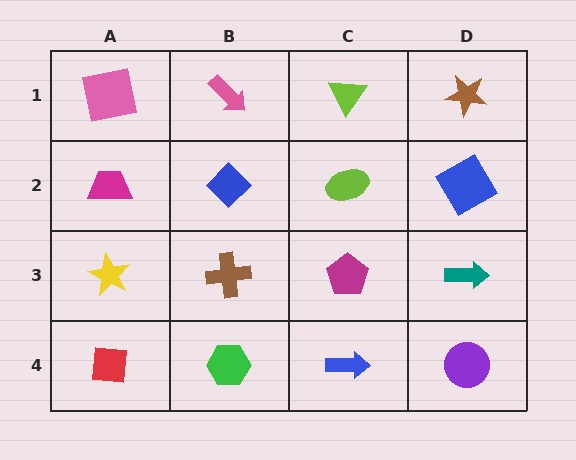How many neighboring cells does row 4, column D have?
2.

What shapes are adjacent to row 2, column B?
A pink arrow (row 1, column B), a brown cross (row 3, column B), a magenta trapezoid (row 2, column A), a lime ellipse (row 2, column C).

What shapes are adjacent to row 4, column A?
A yellow star (row 3, column A), a green hexagon (row 4, column B).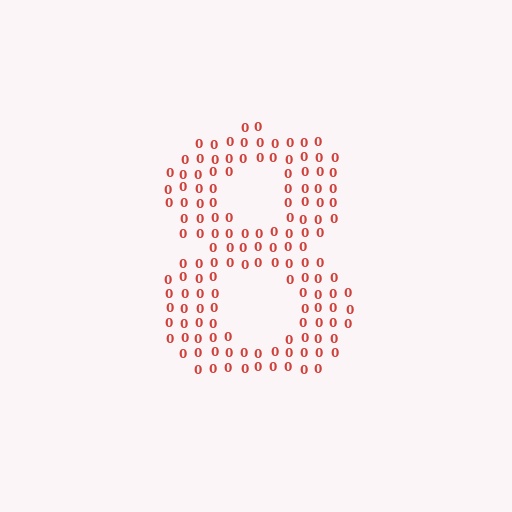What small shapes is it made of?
It is made of small digit 0's.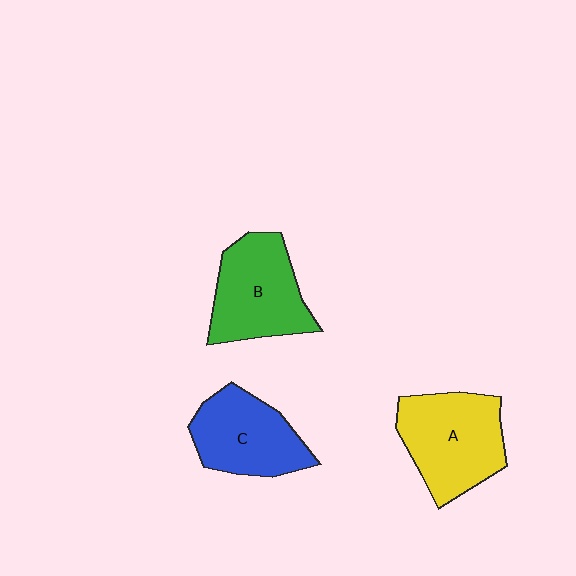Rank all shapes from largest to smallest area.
From largest to smallest: A (yellow), B (green), C (blue).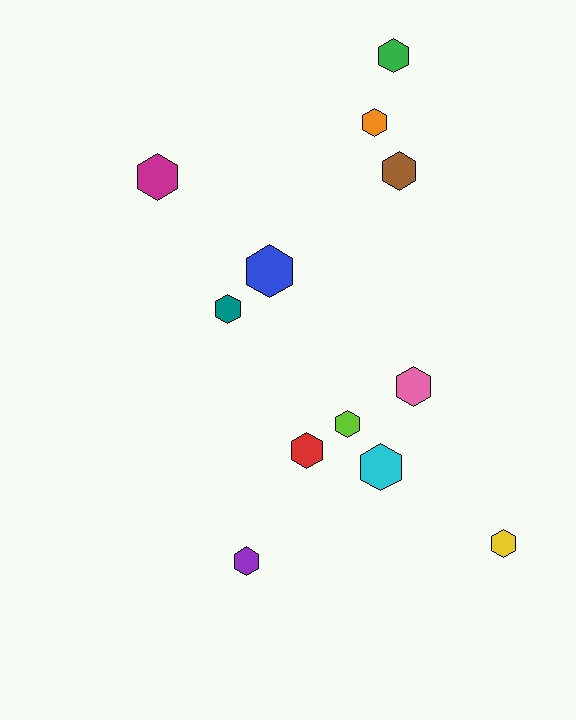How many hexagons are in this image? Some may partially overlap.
There are 12 hexagons.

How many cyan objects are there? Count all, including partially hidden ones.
There is 1 cyan object.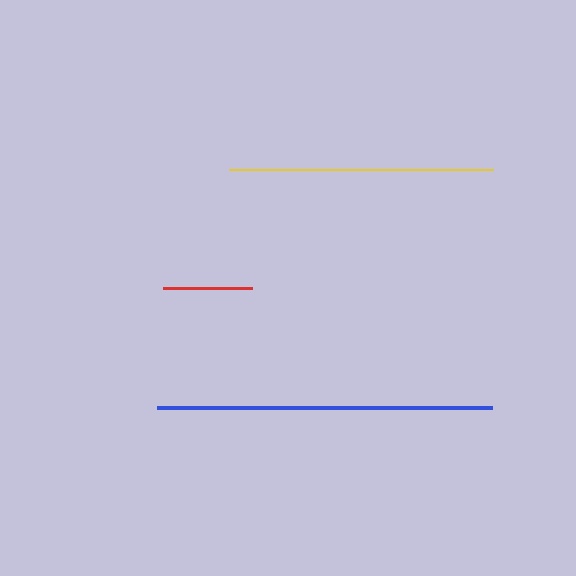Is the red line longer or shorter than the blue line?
The blue line is longer than the red line.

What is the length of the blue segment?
The blue segment is approximately 335 pixels long.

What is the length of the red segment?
The red segment is approximately 89 pixels long.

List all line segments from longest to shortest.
From longest to shortest: blue, yellow, red.